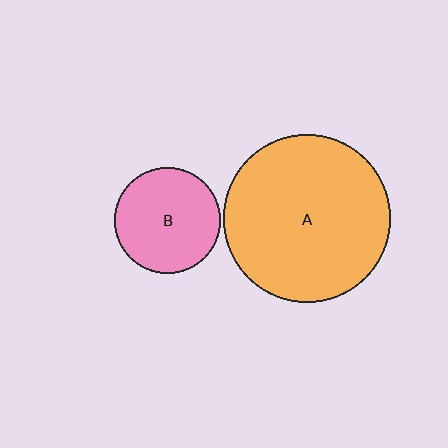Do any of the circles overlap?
No, none of the circles overlap.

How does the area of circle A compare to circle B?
Approximately 2.5 times.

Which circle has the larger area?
Circle A (orange).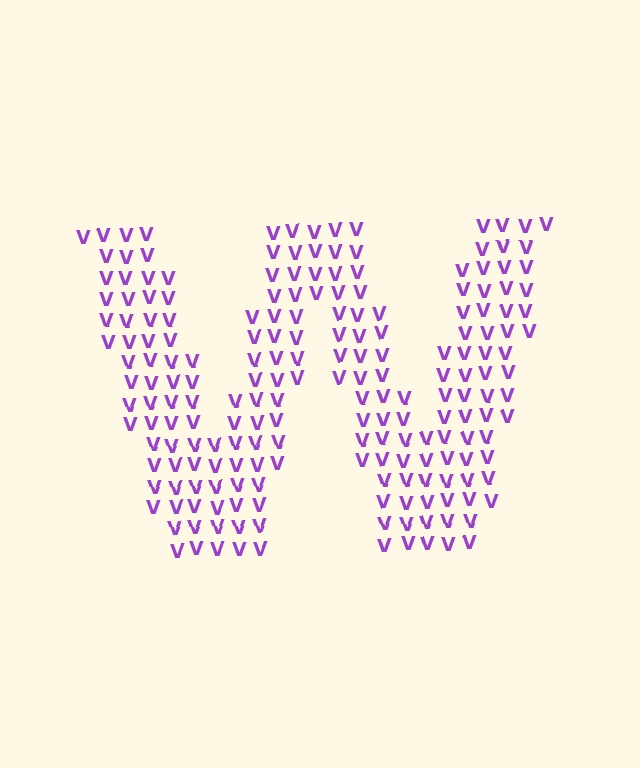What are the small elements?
The small elements are letter V's.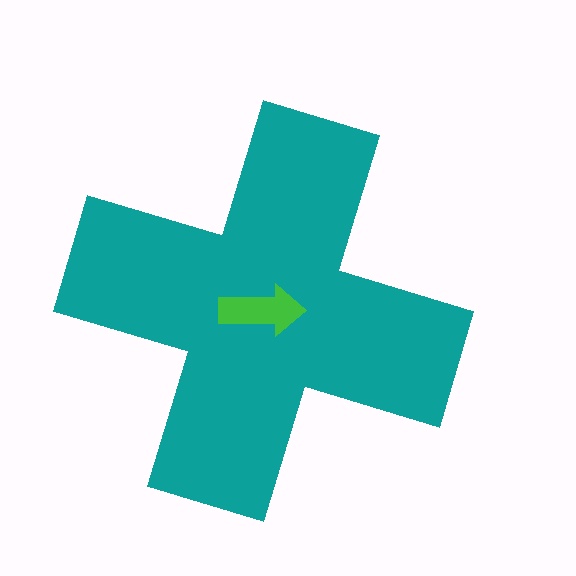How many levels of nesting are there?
2.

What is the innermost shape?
The green arrow.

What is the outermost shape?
The teal cross.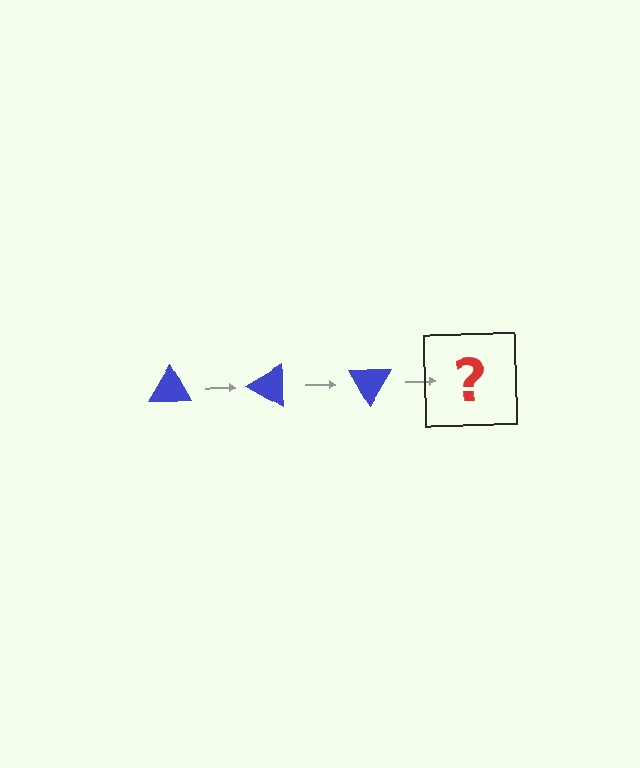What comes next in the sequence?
The next element should be a blue triangle rotated 90 degrees.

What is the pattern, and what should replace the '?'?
The pattern is that the triangle rotates 30 degrees each step. The '?' should be a blue triangle rotated 90 degrees.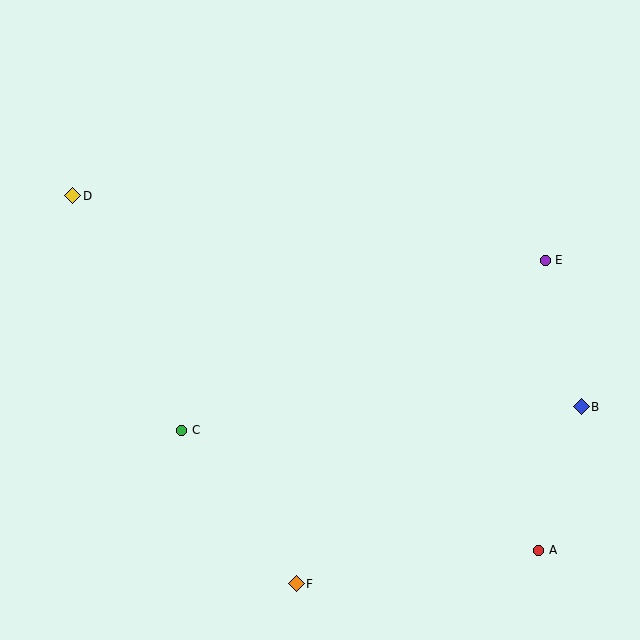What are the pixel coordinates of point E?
Point E is at (545, 261).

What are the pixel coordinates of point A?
Point A is at (539, 550).